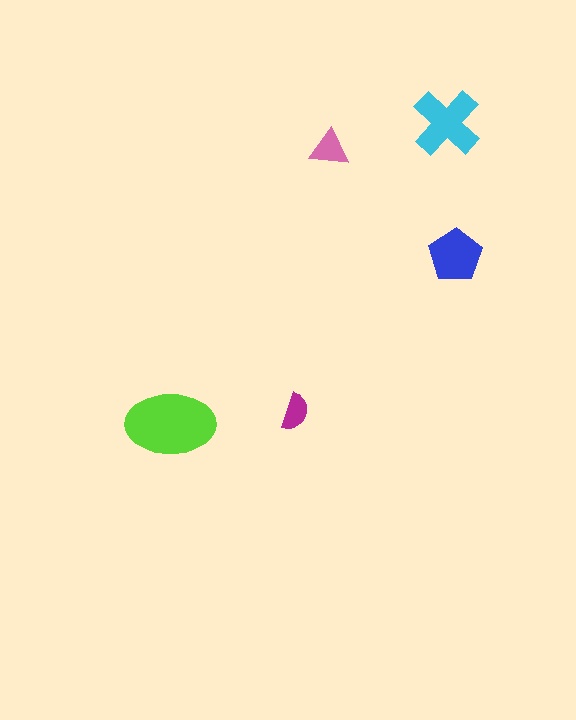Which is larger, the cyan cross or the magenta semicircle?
The cyan cross.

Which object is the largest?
The lime ellipse.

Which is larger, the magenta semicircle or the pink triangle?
The pink triangle.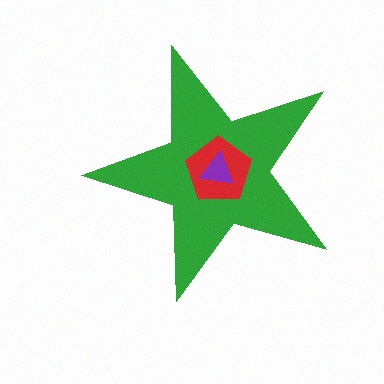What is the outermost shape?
The green star.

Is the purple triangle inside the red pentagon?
Yes.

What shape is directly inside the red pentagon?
The purple triangle.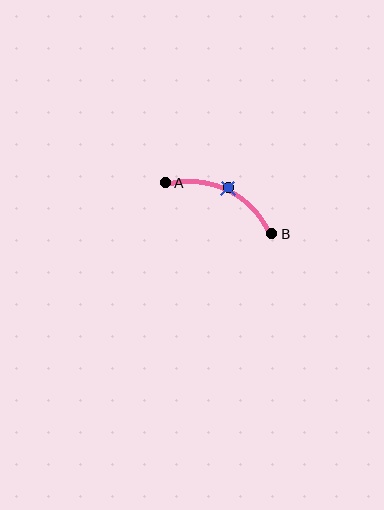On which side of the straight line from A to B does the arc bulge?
The arc bulges above the straight line connecting A and B.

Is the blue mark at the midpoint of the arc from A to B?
Yes. The blue mark lies on the arc at equal arc-length from both A and B — it is the arc midpoint.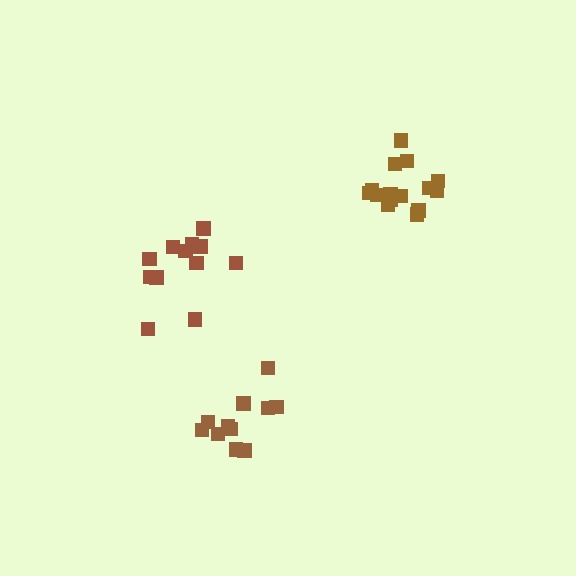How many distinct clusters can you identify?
There are 3 distinct clusters.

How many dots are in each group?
Group 1: 12 dots, Group 2: 15 dots, Group 3: 11 dots (38 total).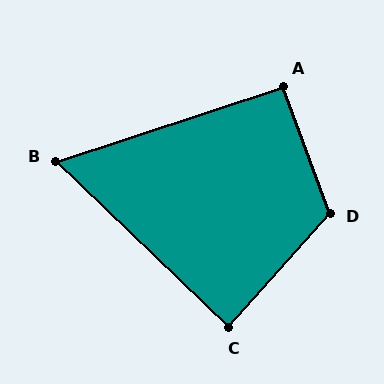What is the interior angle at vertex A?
Approximately 92 degrees (approximately right).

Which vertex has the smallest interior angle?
B, at approximately 62 degrees.